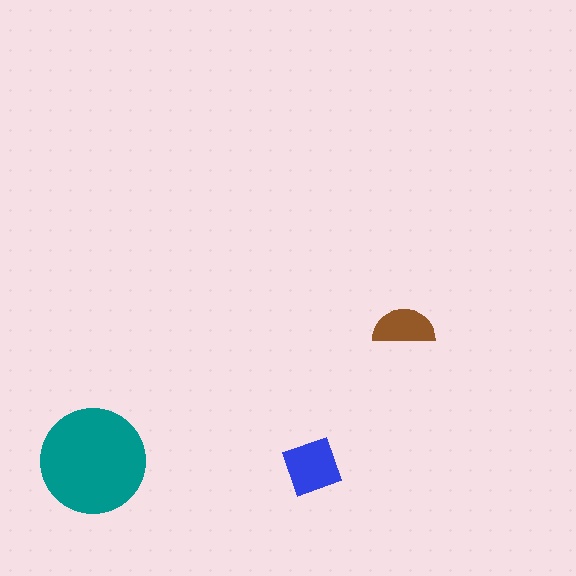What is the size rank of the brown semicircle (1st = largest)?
3rd.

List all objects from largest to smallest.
The teal circle, the blue diamond, the brown semicircle.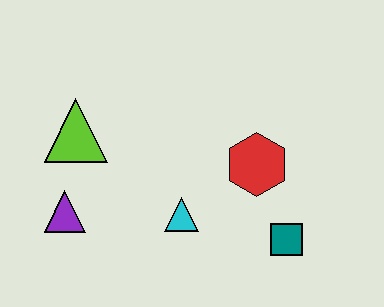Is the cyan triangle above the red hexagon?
No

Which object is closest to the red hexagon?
The teal square is closest to the red hexagon.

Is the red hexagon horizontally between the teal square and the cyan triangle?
Yes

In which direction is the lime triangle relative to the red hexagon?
The lime triangle is to the left of the red hexagon.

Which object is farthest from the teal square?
The lime triangle is farthest from the teal square.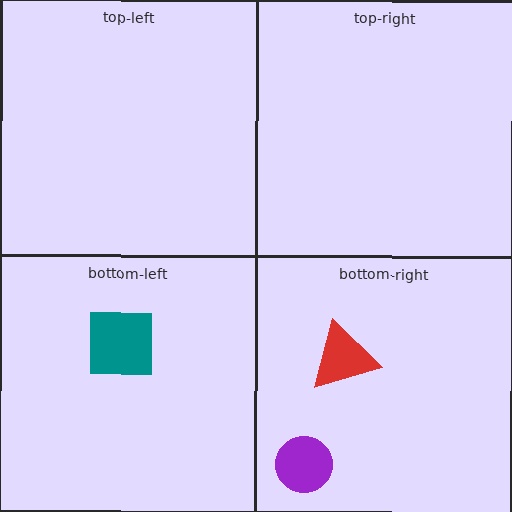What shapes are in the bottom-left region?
The teal square.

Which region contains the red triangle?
The bottom-right region.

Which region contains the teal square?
The bottom-left region.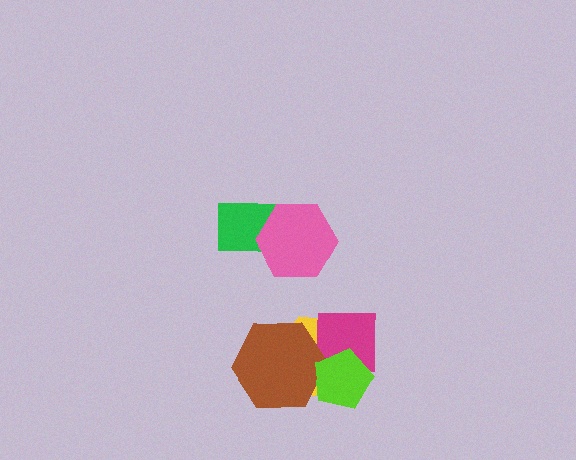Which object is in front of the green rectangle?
The pink hexagon is in front of the green rectangle.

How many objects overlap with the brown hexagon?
2 objects overlap with the brown hexagon.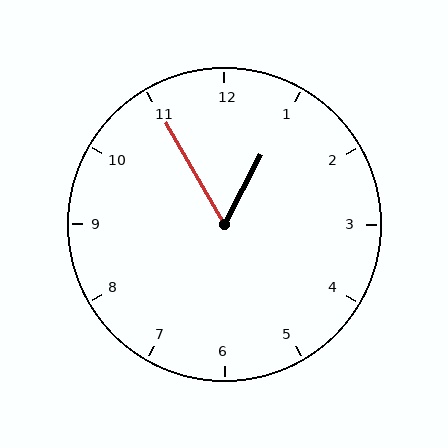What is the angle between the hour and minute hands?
Approximately 58 degrees.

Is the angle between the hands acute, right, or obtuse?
It is acute.